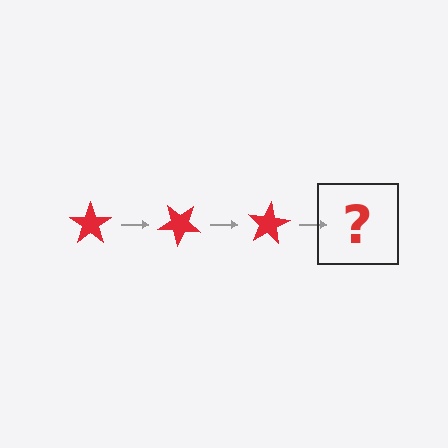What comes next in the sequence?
The next element should be a red star rotated 120 degrees.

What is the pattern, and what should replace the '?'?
The pattern is that the star rotates 40 degrees each step. The '?' should be a red star rotated 120 degrees.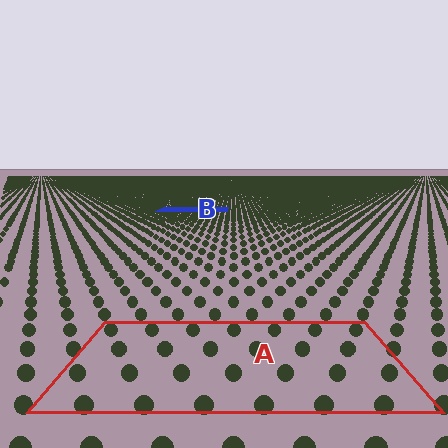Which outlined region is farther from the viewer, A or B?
Region B is farther from the viewer — the texture elements inside it appear smaller and more densely packed.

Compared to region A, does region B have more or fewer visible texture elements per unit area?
Region B has more texture elements per unit area — they are packed more densely because it is farther away.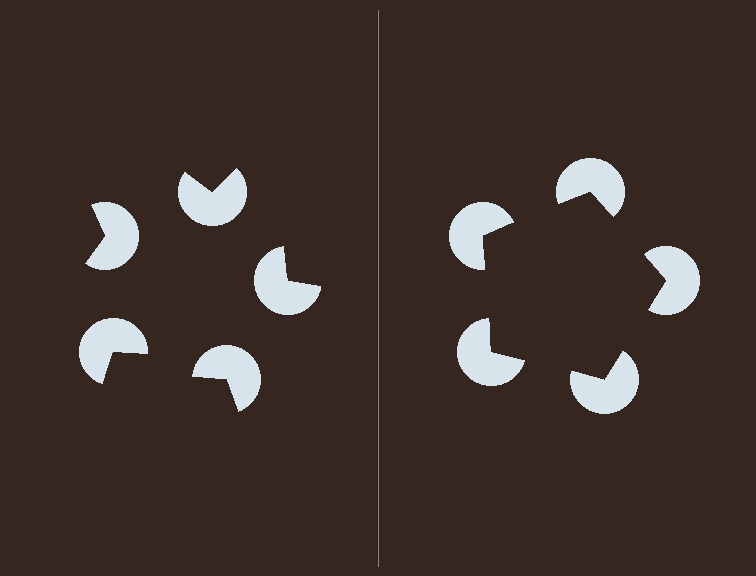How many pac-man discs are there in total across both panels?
10 — 5 on each side.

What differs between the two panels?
The pac-man discs are positioned identically on both sides; only the wedge orientations differ. On the right they align to a pentagon; on the left they are misaligned.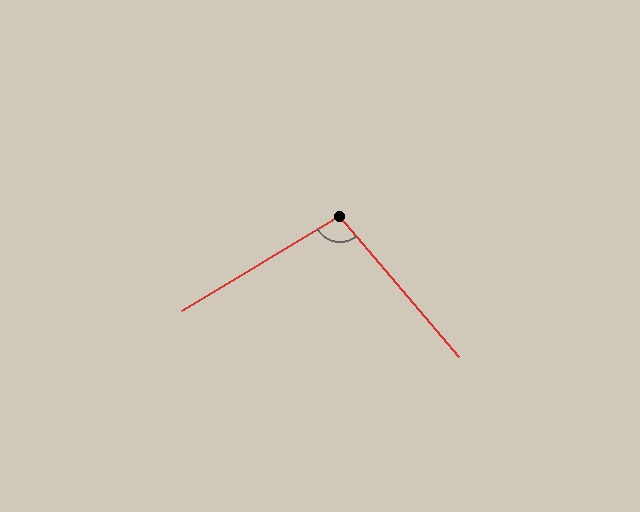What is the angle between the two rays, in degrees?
Approximately 99 degrees.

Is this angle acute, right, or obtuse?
It is obtuse.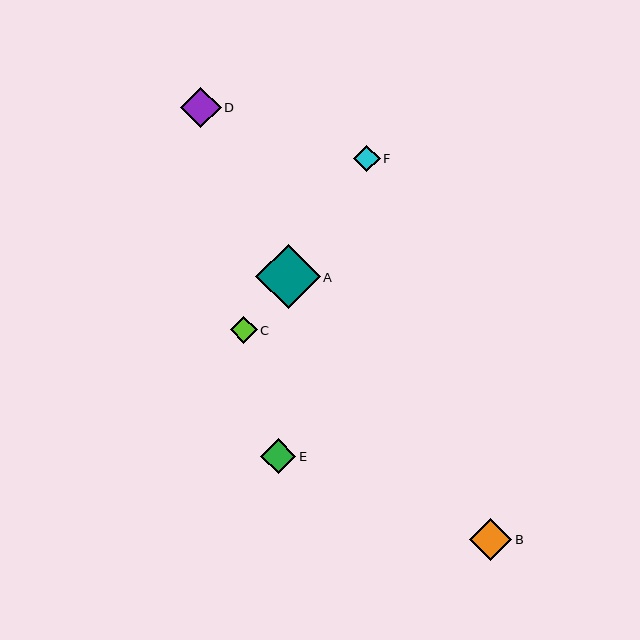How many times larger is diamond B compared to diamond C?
Diamond B is approximately 1.6 times the size of diamond C.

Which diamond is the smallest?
Diamond F is the smallest with a size of approximately 27 pixels.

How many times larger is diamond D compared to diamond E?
Diamond D is approximately 1.2 times the size of diamond E.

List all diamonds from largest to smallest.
From largest to smallest: A, B, D, E, C, F.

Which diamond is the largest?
Diamond A is the largest with a size of approximately 64 pixels.